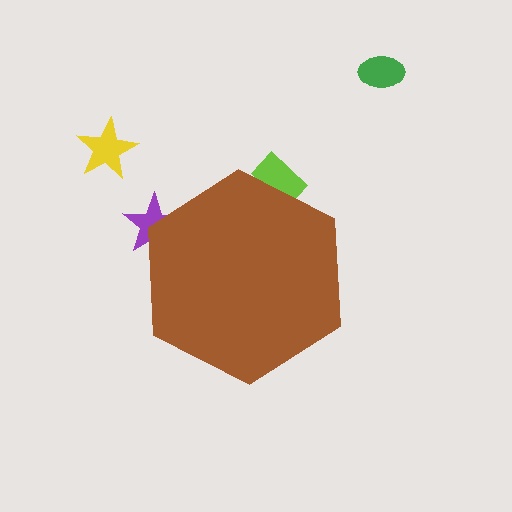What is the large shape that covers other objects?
A brown hexagon.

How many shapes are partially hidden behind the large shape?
2 shapes are partially hidden.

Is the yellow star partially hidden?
No, the yellow star is fully visible.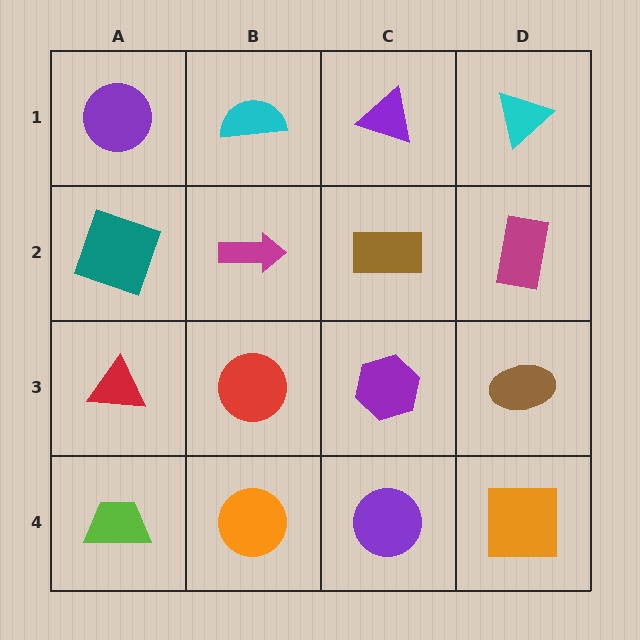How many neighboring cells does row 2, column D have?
3.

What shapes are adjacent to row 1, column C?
A brown rectangle (row 2, column C), a cyan semicircle (row 1, column B), a cyan triangle (row 1, column D).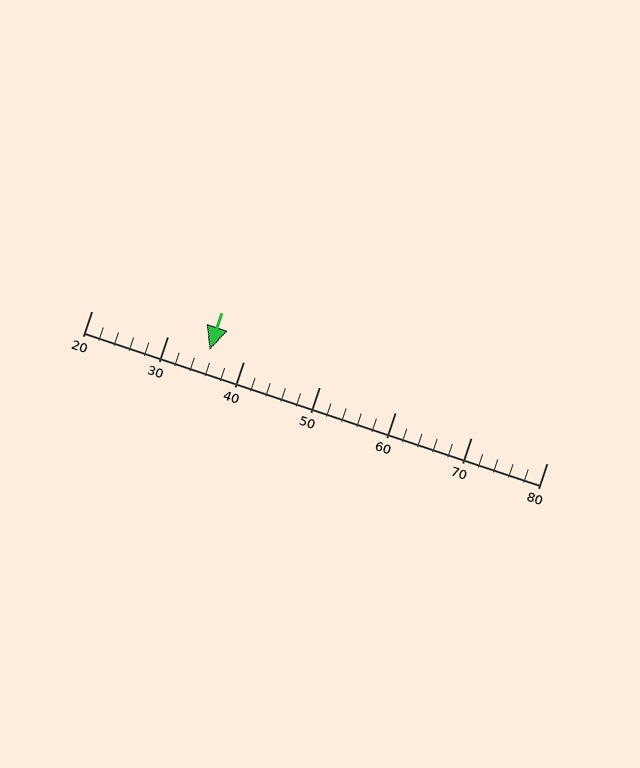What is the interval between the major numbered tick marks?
The major tick marks are spaced 10 units apart.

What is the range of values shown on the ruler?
The ruler shows values from 20 to 80.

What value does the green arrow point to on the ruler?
The green arrow points to approximately 36.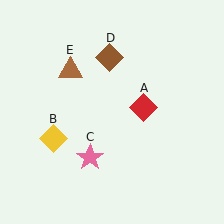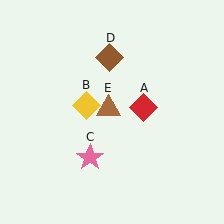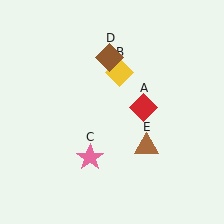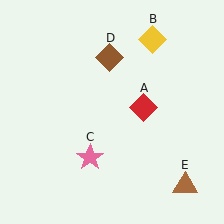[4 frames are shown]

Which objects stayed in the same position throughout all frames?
Red diamond (object A) and pink star (object C) and brown diamond (object D) remained stationary.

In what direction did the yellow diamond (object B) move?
The yellow diamond (object B) moved up and to the right.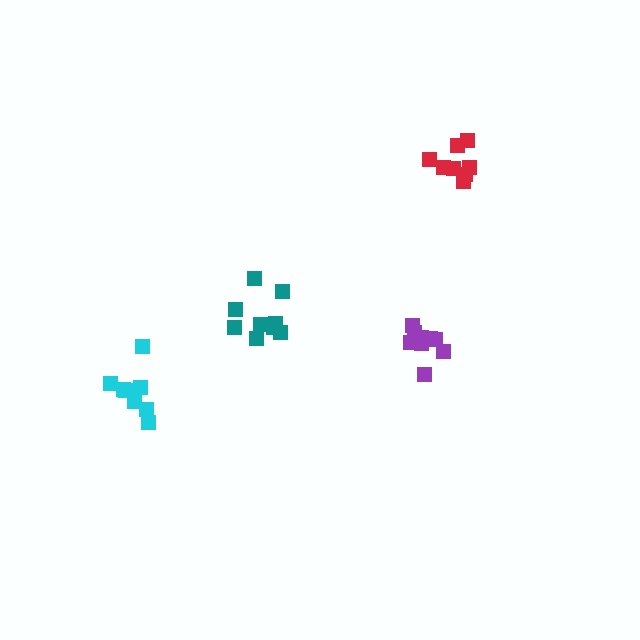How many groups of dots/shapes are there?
There are 4 groups.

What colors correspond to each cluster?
The clusters are colored: teal, red, cyan, purple.